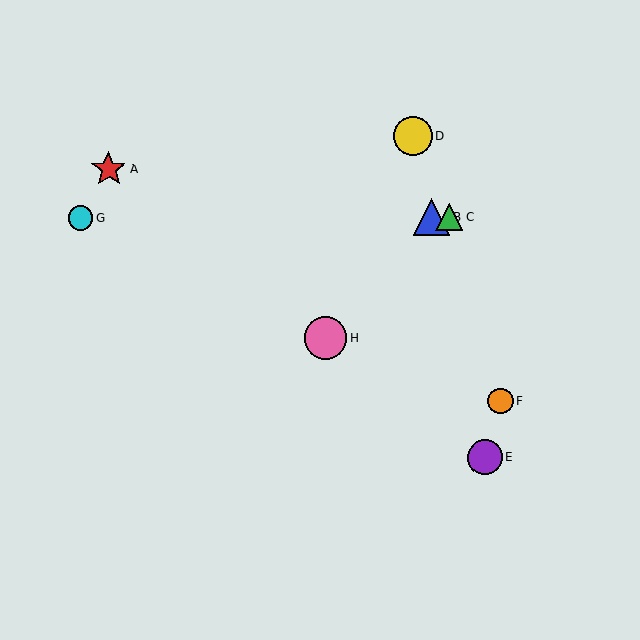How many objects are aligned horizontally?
3 objects (B, C, G) are aligned horizontally.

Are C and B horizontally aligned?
Yes, both are at y≈217.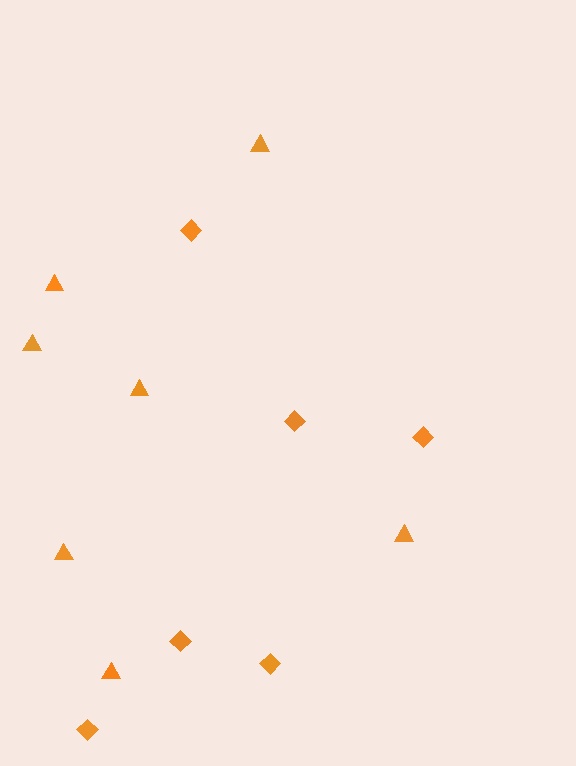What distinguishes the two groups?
There are 2 groups: one group of diamonds (6) and one group of triangles (7).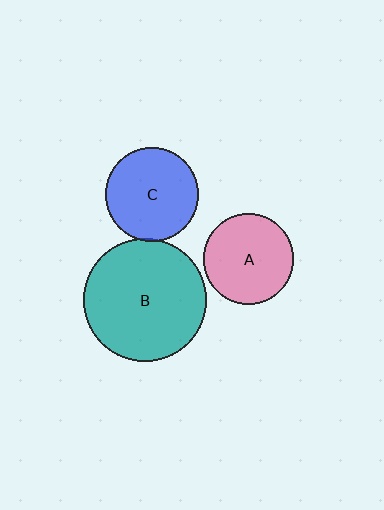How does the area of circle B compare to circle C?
Approximately 1.7 times.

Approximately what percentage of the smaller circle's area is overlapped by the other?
Approximately 5%.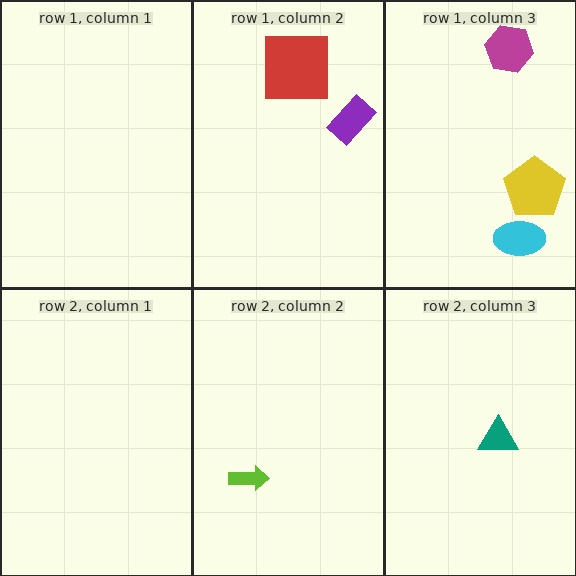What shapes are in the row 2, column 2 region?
The lime arrow.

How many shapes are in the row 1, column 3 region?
3.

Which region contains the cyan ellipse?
The row 1, column 3 region.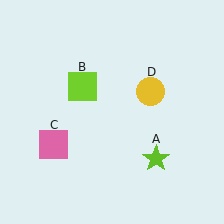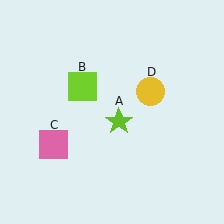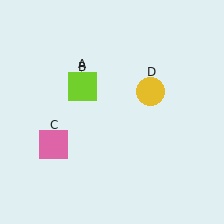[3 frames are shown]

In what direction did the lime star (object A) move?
The lime star (object A) moved up and to the left.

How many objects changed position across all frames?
1 object changed position: lime star (object A).